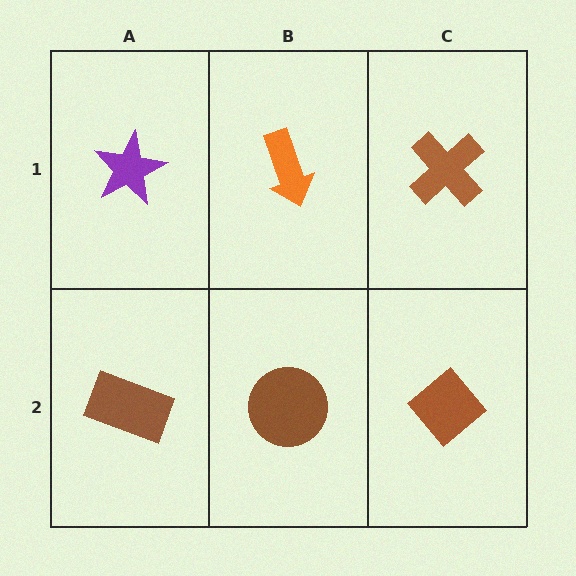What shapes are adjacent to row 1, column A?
A brown rectangle (row 2, column A), an orange arrow (row 1, column B).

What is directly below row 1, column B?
A brown circle.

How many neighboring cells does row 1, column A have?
2.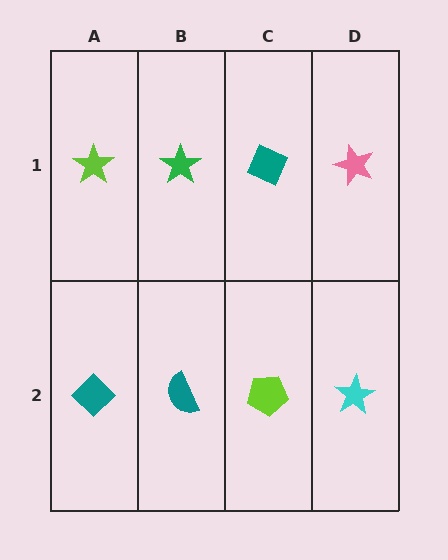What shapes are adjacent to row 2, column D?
A pink star (row 1, column D), a lime pentagon (row 2, column C).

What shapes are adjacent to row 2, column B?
A green star (row 1, column B), a teal diamond (row 2, column A), a lime pentagon (row 2, column C).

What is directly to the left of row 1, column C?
A green star.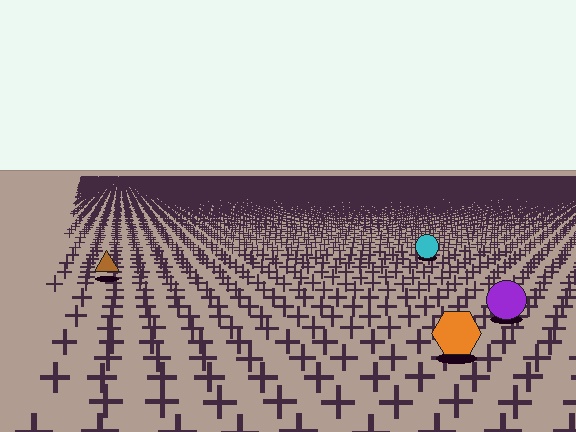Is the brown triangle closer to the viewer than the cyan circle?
Yes. The brown triangle is closer — you can tell from the texture gradient: the ground texture is coarser near it.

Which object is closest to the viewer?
The orange hexagon is closest. The texture marks near it are larger and more spread out.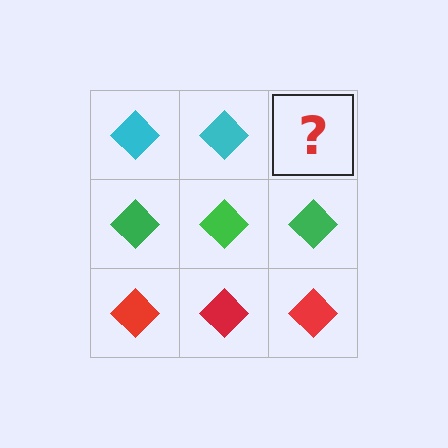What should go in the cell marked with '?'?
The missing cell should contain a cyan diamond.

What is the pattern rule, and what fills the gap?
The rule is that each row has a consistent color. The gap should be filled with a cyan diamond.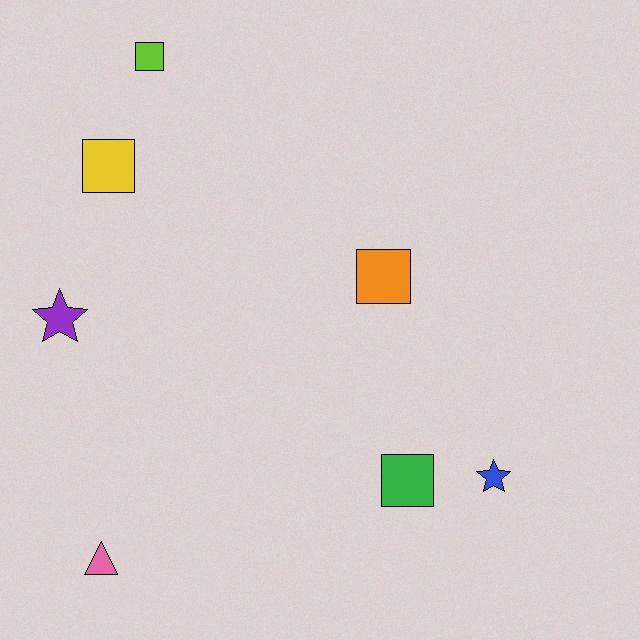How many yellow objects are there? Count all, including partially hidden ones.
There is 1 yellow object.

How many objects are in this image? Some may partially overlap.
There are 7 objects.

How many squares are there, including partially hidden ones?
There are 4 squares.